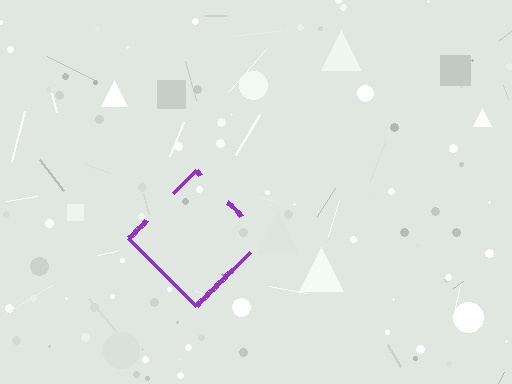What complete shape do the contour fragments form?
The contour fragments form a diamond.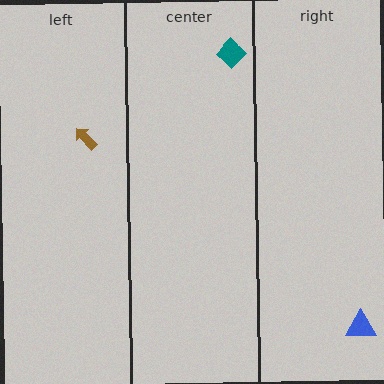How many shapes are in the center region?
1.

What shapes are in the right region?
The blue triangle.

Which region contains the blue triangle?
The right region.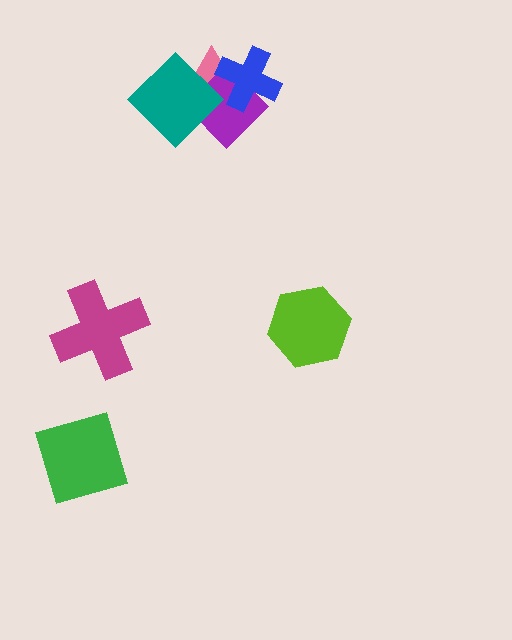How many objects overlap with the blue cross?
2 objects overlap with the blue cross.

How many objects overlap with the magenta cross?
0 objects overlap with the magenta cross.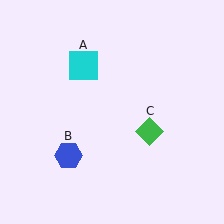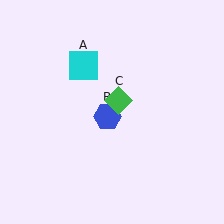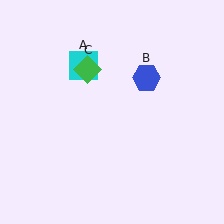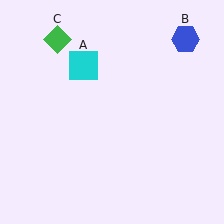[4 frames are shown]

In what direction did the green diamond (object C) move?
The green diamond (object C) moved up and to the left.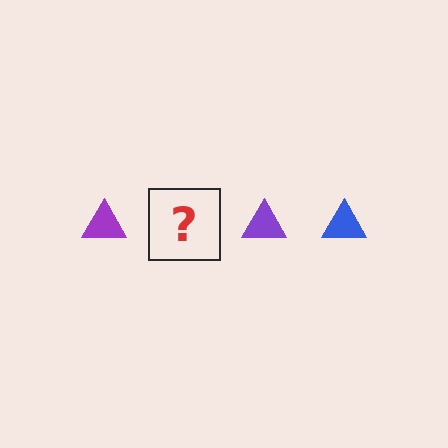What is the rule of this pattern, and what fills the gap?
The rule is that the pattern cycles through purple, blue triangles. The gap should be filled with a blue triangle.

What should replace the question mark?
The question mark should be replaced with a blue triangle.